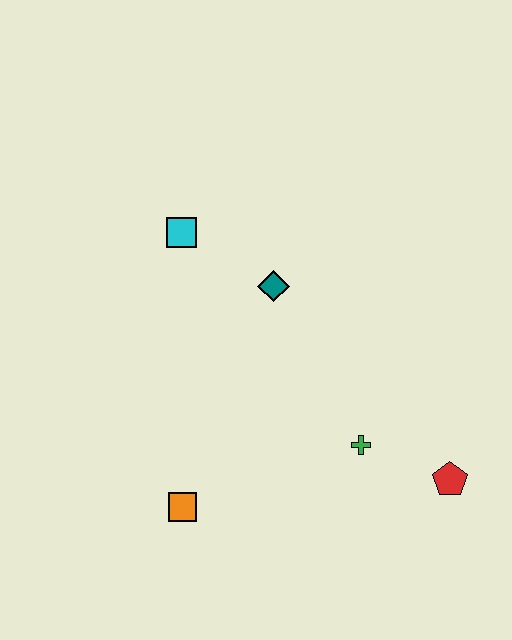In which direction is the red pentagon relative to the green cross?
The red pentagon is to the right of the green cross.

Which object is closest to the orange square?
The green cross is closest to the orange square.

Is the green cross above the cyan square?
No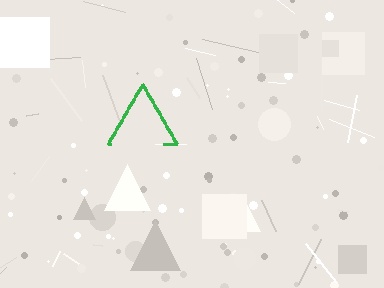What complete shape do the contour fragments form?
The contour fragments form a triangle.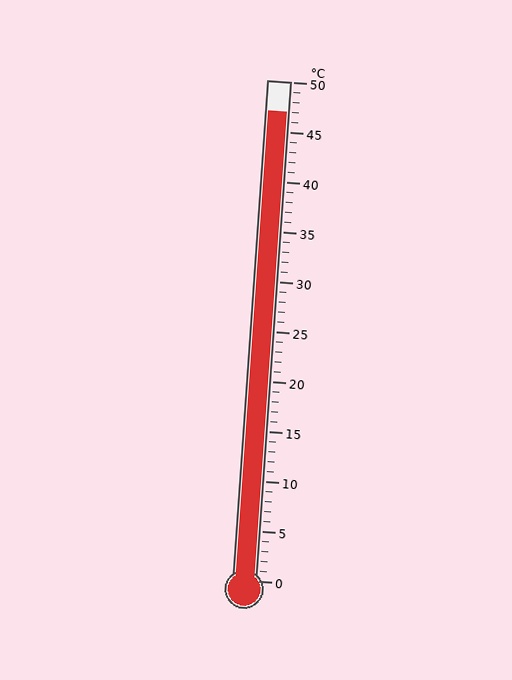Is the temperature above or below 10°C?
The temperature is above 10°C.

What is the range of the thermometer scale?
The thermometer scale ranges from 0°C to 50°C.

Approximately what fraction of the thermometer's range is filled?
The thermometer is filled to approximately 95% of its range.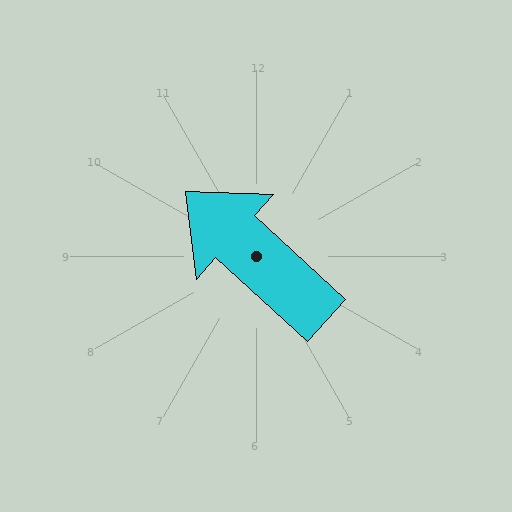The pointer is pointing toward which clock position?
Roughly 10 o'clock.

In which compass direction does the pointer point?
Northwest.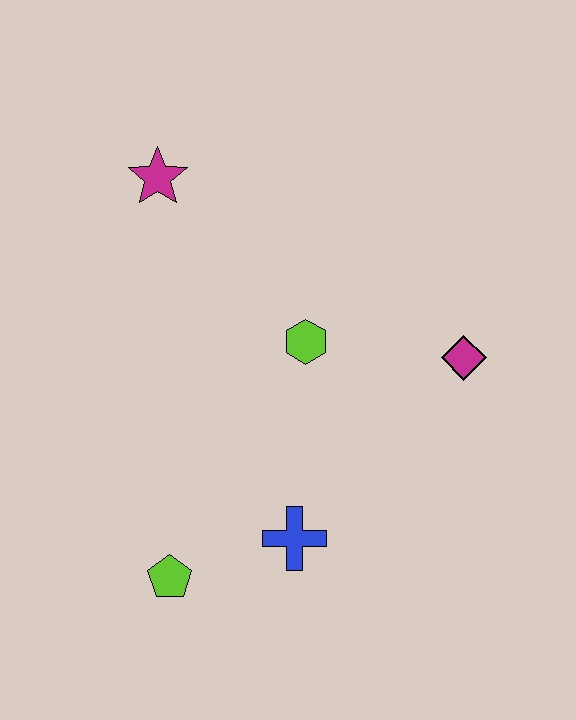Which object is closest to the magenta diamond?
The lime hexagon is closest to the magenta diamond.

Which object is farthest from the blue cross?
The magenta star is farthest from the blue cross.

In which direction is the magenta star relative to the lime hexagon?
The magenta star is above the lime hexagon.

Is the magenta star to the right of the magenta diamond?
No